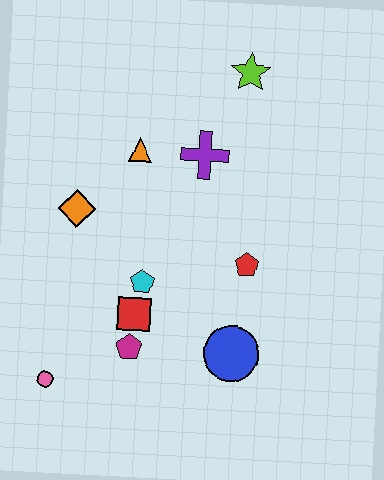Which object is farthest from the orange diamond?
The lime star is farthest from the orange diamond.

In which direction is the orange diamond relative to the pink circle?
The orange diamond is above the pink circle.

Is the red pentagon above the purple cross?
No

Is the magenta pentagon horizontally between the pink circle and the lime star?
Yes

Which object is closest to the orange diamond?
The orange triangle is closest to the orange diamond.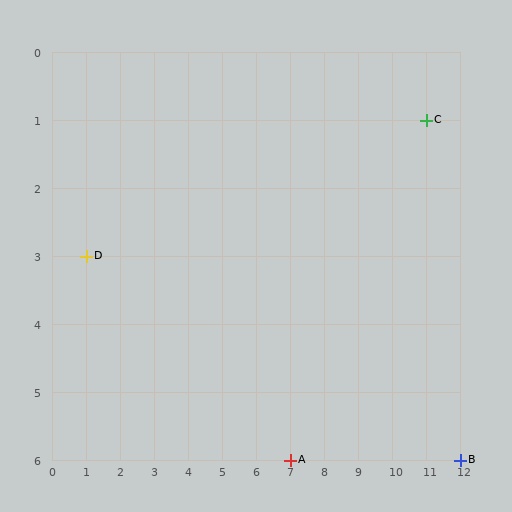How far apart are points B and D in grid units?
Points B and D are 11 columns and 3 rows apart (about 11.4 grid units diagonally).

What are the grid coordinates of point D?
Point D is at grid coordinates (1, 3).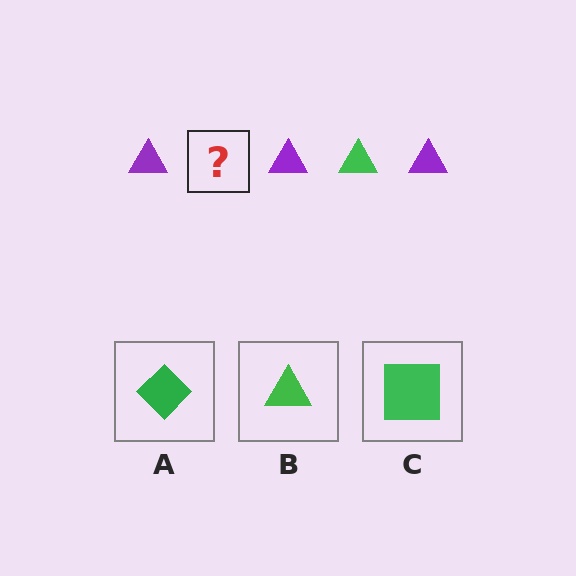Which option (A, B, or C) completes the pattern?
B.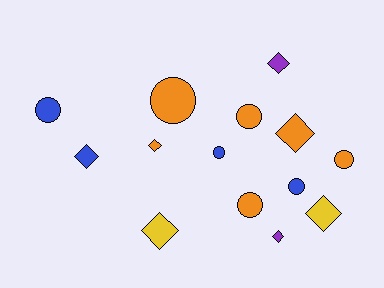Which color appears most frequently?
Orange, with 6 objects.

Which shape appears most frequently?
Circle, with 7 objects.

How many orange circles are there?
There are 4 orange circles.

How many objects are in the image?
There are 14 objects.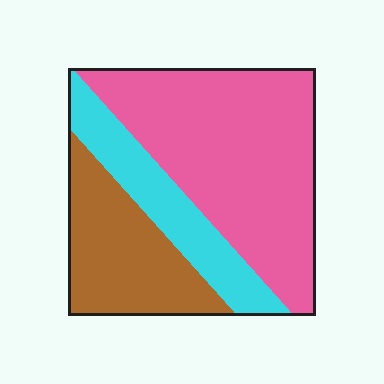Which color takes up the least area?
Cyan, at roughly 20%.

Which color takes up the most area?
Pink, at roughly 55%.